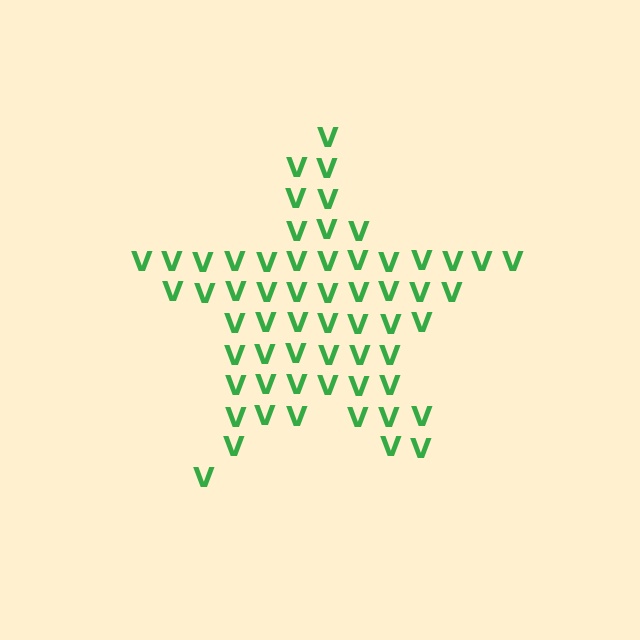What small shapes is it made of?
It is made of small letter V's.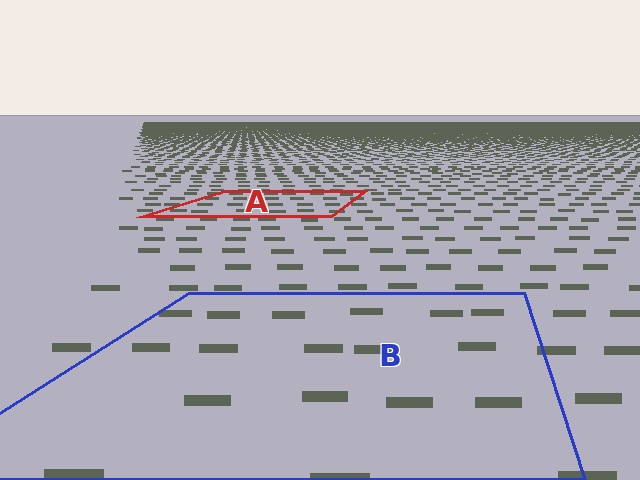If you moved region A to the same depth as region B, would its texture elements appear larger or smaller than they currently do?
They would appear larger. At a closer depth, the same texture elements are projected at a bigger on-screen size.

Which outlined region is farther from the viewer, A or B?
Region A is farther from the viewer — the texture elements inside it appear smaller and more densely packed.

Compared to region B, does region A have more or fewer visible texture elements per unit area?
Region A has more texture elements per unit area — they are packed more densely because it is farther away.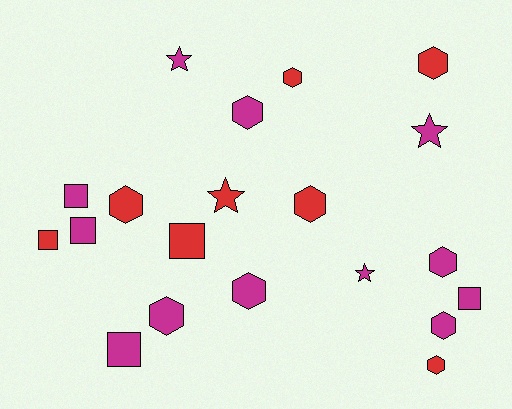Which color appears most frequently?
Magenta, with 12 objects.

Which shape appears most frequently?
Hexagon, with 10 objects.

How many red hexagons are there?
There are 5 red hexagons.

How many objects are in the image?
There are 20 objects.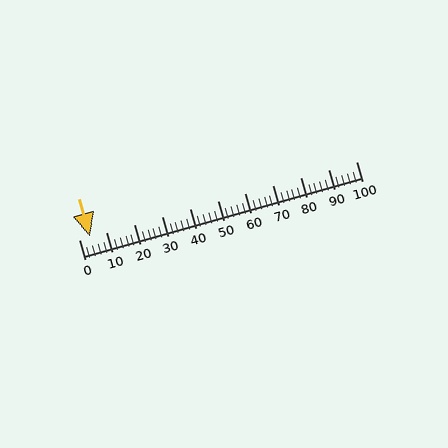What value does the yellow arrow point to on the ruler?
The yellow arrow points to approximately 4.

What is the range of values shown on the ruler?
The ruler shows values from 0 to 100.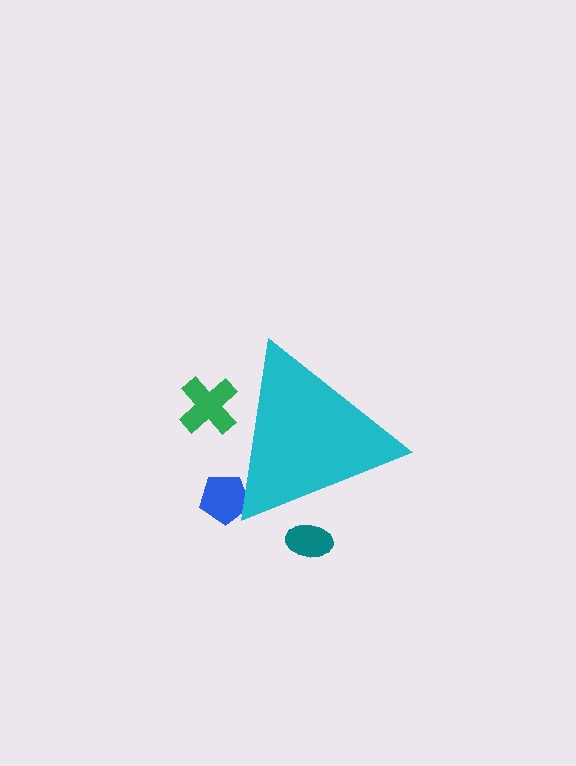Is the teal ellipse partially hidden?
Yes, the teal ellipse is partially hidden behind the cyan triangle.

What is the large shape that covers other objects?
A cyan triangle.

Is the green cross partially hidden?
Yes, the green cross is partially hidden behind the cyan triangle.